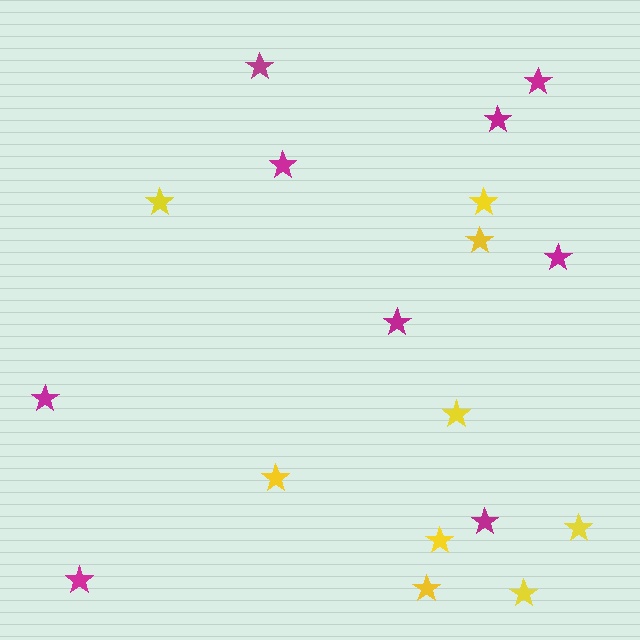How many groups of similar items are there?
There are 2 groups: one group of yellow stars (9) and one group of magenta stars (9).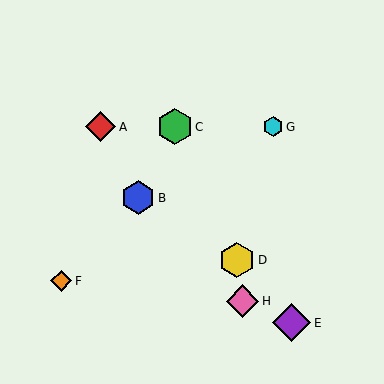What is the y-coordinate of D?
Object D is at y≈260.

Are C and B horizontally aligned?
No, C is at y≈127 and B is at y≈198.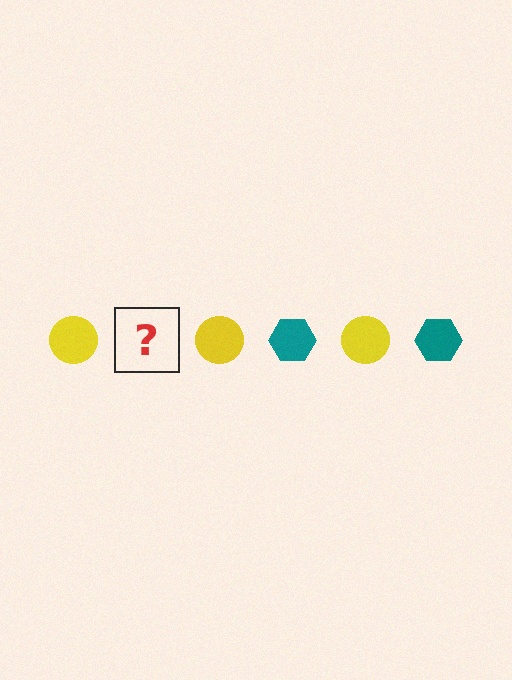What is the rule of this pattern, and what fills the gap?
The rule is that the pattern alternates between yellow circle and teal hexagon. The gap should be filled with a teal hexagon.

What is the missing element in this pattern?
The missing element is a teal hexagon.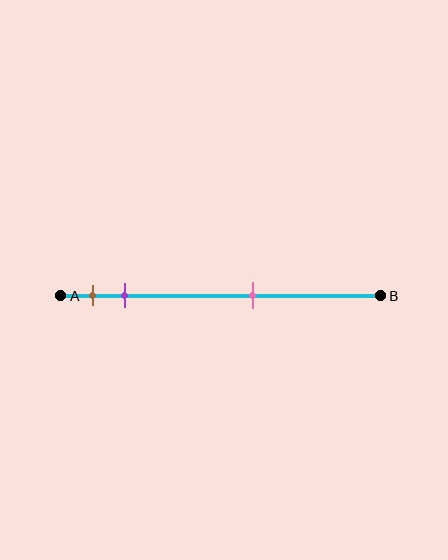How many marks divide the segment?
There are 3 marks dividing the segment.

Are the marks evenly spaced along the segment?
No, the marks are not evenly spaced.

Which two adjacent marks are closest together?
The brown and purple marks are the closest adjacent pair.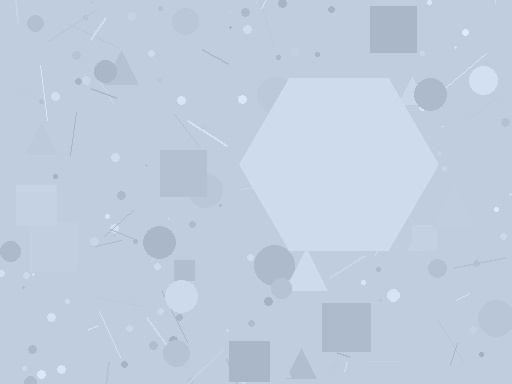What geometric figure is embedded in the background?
A hexagon is embedded in the background.